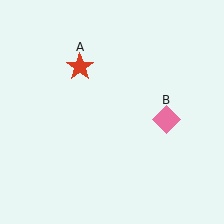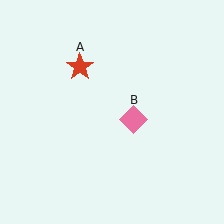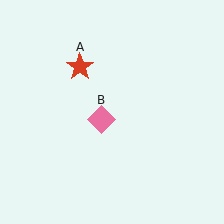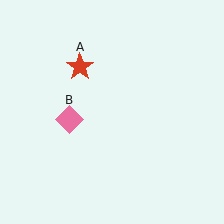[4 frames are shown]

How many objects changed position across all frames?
1 object changed position: pink diamond (object B).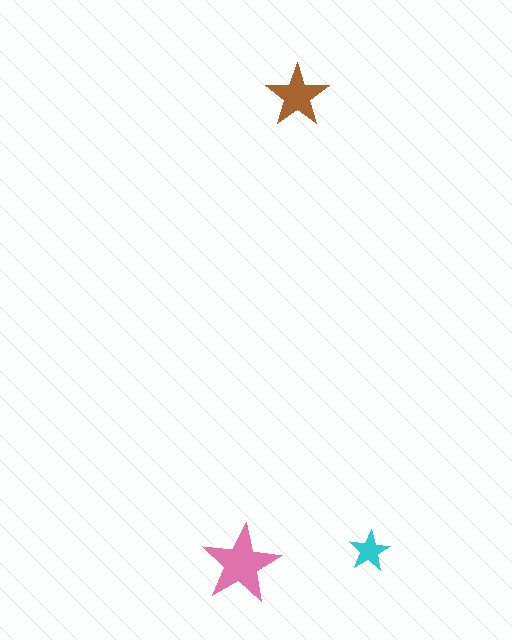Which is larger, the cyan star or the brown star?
The brown one.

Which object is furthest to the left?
The pink star is leftmost.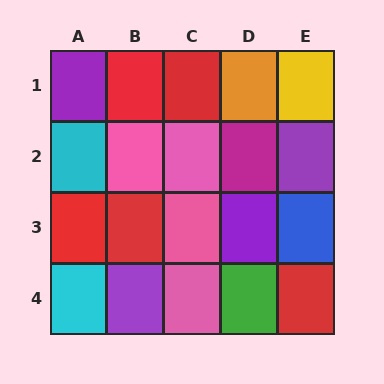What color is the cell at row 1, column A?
Purple.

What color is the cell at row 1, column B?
Red.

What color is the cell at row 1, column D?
Orange.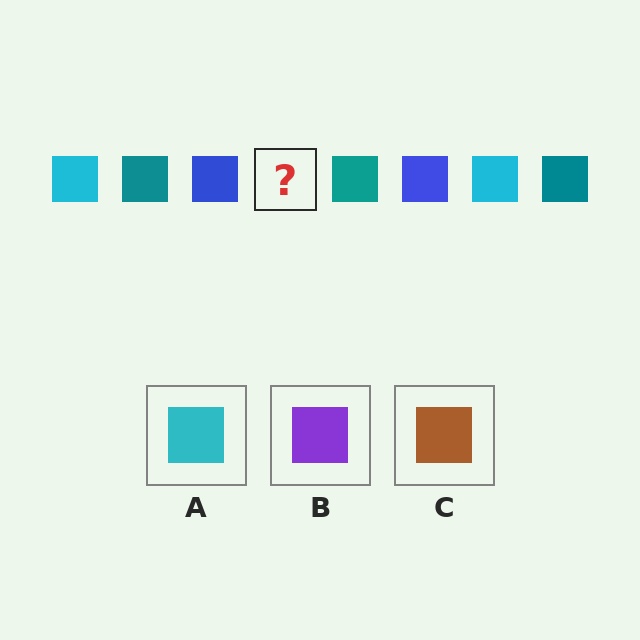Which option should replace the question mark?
Option A.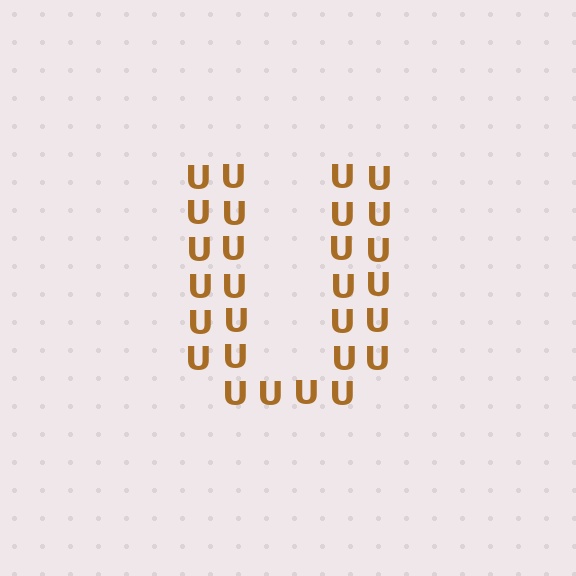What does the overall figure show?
The overall figure shows the letter U.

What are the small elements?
The small elements are letter U's.